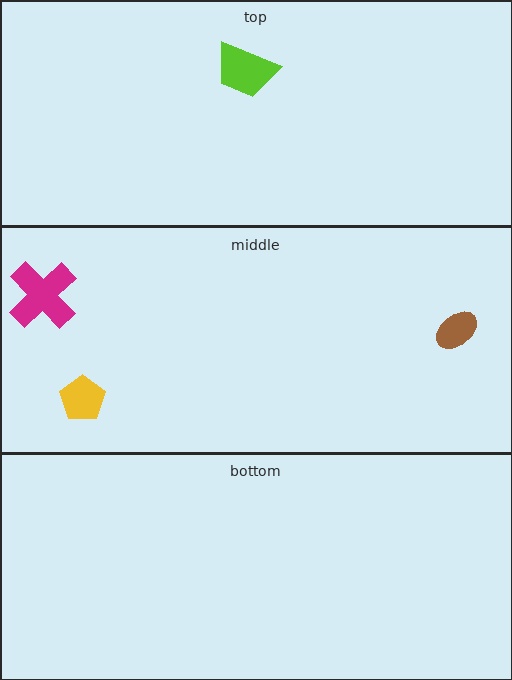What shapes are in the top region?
The lime trapezoid.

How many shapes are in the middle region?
3.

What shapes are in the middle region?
The brown ellipse, the magenta cross, the yellow pentagon.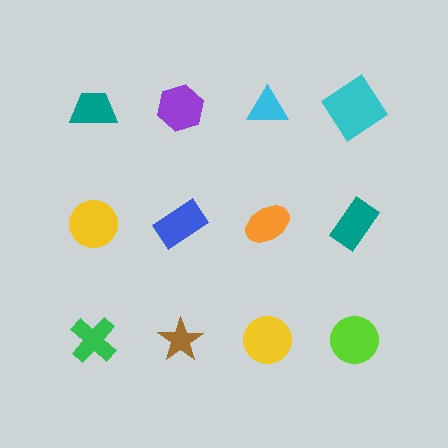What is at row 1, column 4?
A cyan diamond.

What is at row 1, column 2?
A purple hexagon.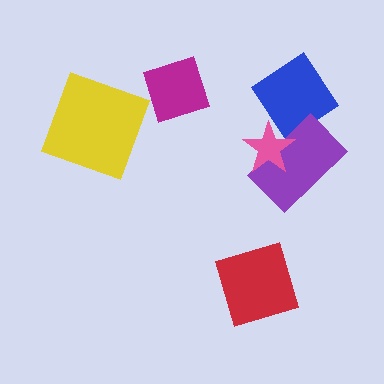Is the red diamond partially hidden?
No, no other shape covers it.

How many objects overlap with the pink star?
2 objects overlap with the pink star.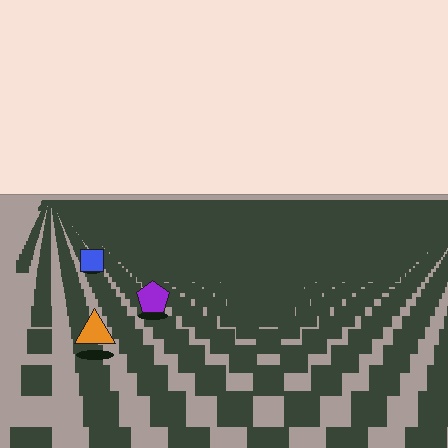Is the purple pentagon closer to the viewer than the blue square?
Yes. The purple pentagon is closer — you can tell from the texture gradient: the ground texture is coarser near it.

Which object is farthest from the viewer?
The blue square is farthest from the viewer. It appears smaller and the ground texture around it is denser.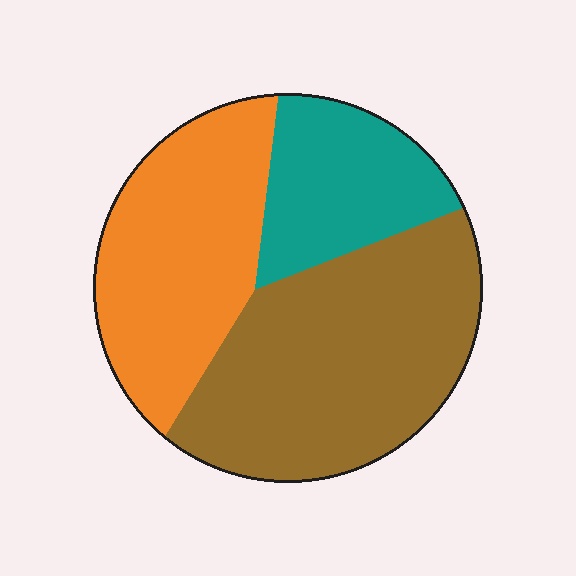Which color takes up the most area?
Brown, at roughly 45%.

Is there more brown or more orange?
Brown.